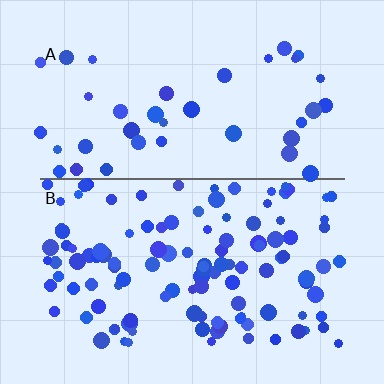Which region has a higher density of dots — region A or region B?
B (the bottom).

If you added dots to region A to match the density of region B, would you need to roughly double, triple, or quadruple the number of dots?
Approximately triple.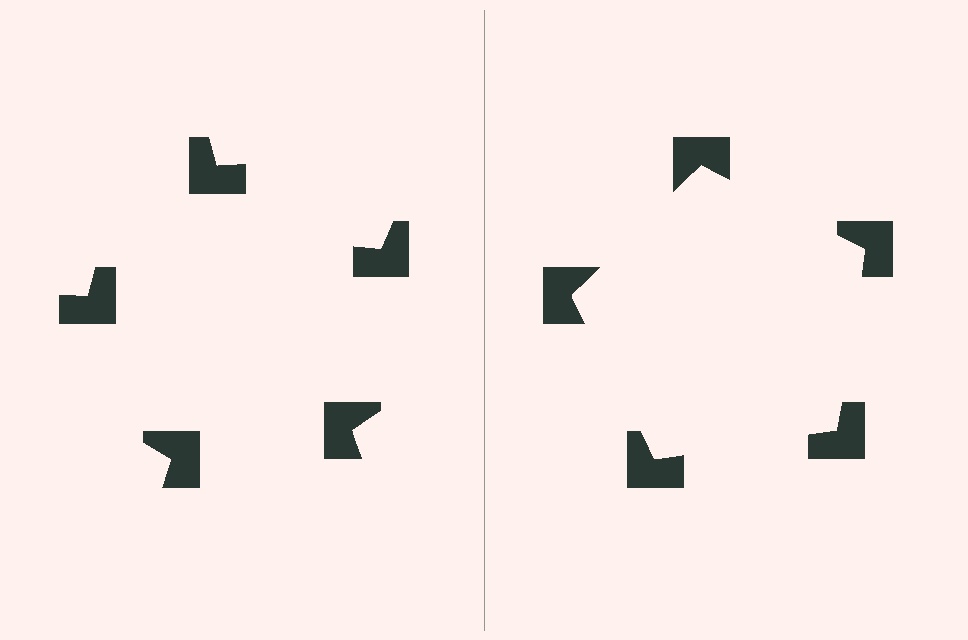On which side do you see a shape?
An illusory pentagon appears on the right side. On the left side the wedge cuts are rotated, so no coherent shape forms.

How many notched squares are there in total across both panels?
10 — 5 on each side.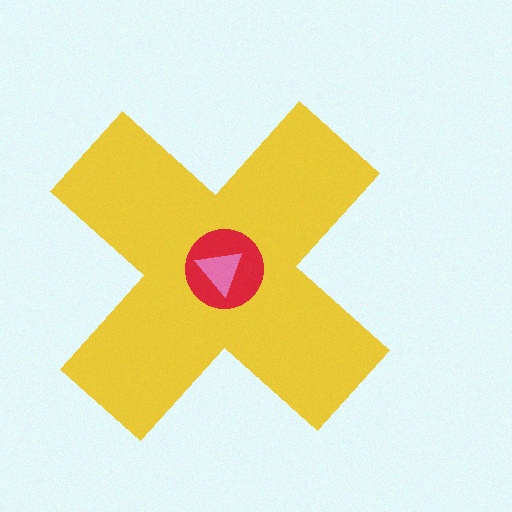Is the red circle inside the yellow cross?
Yes.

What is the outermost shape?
The yellow cross.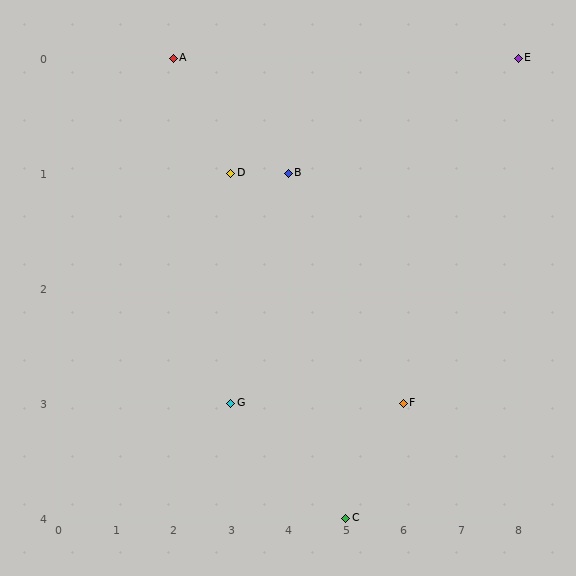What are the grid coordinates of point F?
Point F is at grid coordinates (6, 3).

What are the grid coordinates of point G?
Point G is at grid coordinates (3, 3).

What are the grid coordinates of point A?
Point A is at grid coordinates (2, 0).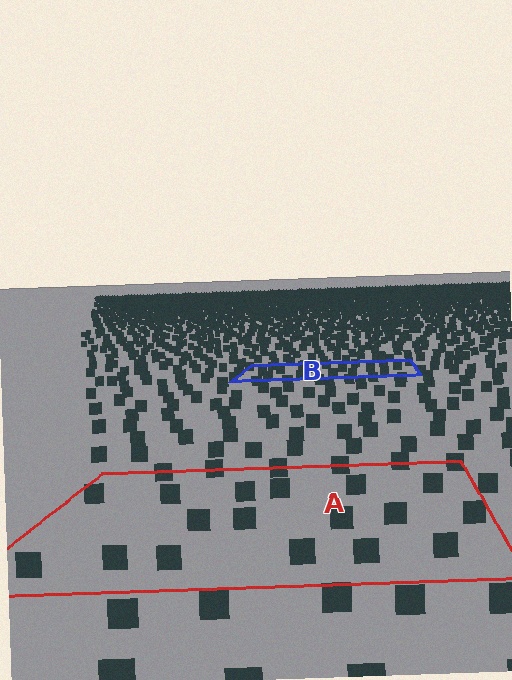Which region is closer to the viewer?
Region A is closer. The texture elements there are larger and more spread out.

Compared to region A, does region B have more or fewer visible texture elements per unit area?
Region B has more texture elements per unit area — they are packed more densely because it is farther away.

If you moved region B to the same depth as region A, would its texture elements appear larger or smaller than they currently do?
They would appear larger. At a closer depth, the same texture elements are projected at a bigger on-screen size.